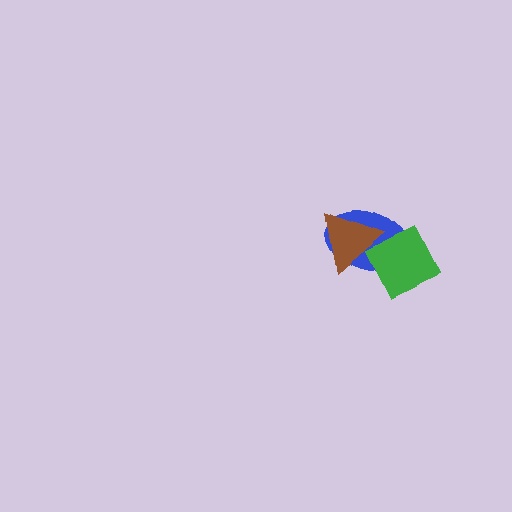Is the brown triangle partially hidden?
No, no other shape covers it.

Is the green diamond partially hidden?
Yes, it is partially covered by another shape.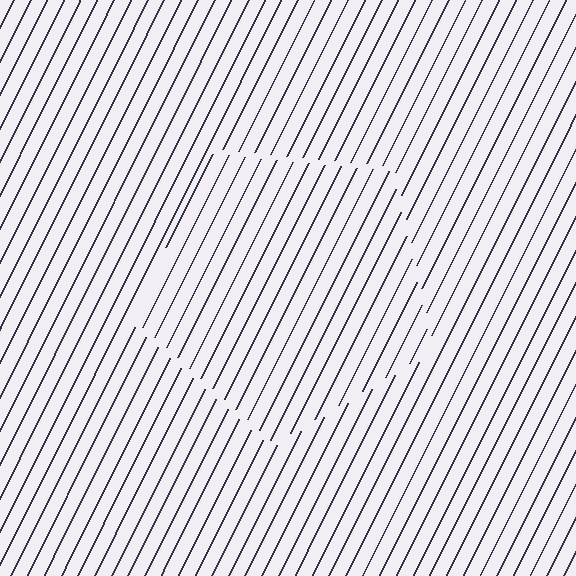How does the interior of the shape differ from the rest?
The interior of the shape contains the same grating, shifted by half a period — the contour is defined by the phase discontinuity where line-ends from the inner and outer gratings abut.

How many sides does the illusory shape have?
5 sides — the line-ends trace a pentagon.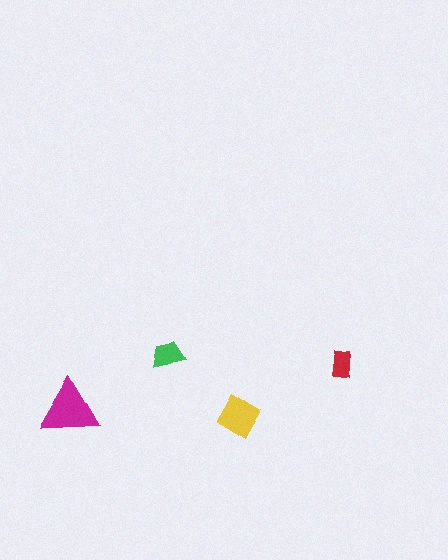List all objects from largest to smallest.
The magenta triangle, the yellow diamond, the green trapezoid, the red rectangle.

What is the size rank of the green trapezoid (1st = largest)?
3rd.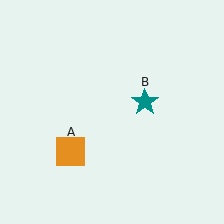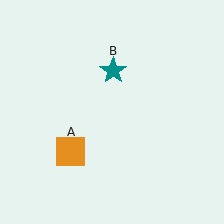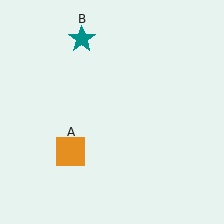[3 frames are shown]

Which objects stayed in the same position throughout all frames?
Orange square (object A) remained stationary.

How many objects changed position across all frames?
1 object changed position: teal star (object B).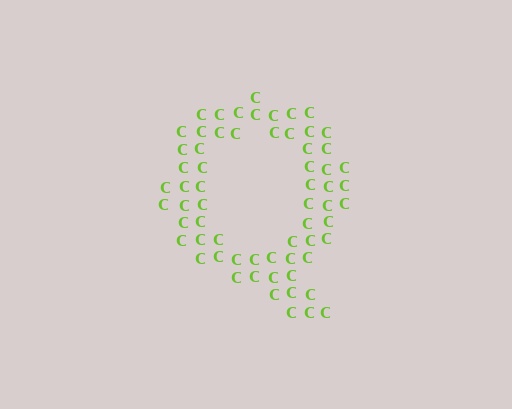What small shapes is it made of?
It is made of small letter C's.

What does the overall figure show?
The overall figure shows the letter Q.